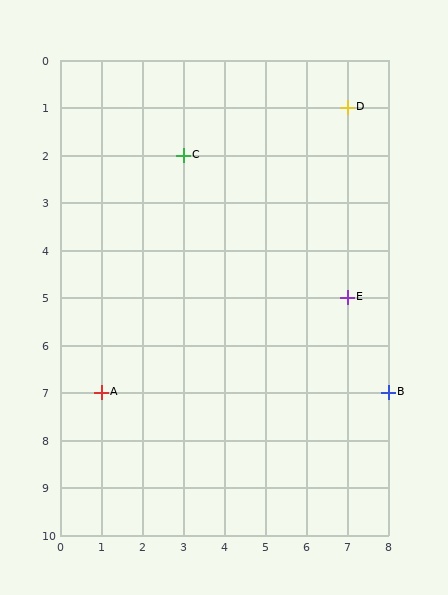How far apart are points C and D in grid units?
Points C and D are 4 columns and 1 row apart (about 4.1 grid units diagonally).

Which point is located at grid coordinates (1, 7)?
Point A is at (1, 7).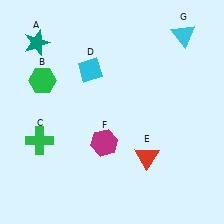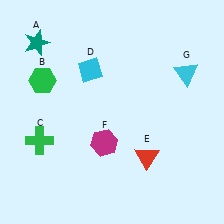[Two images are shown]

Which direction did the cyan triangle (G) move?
The cyan triangle (G) moved down.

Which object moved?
The cyan triangle (G) moved down.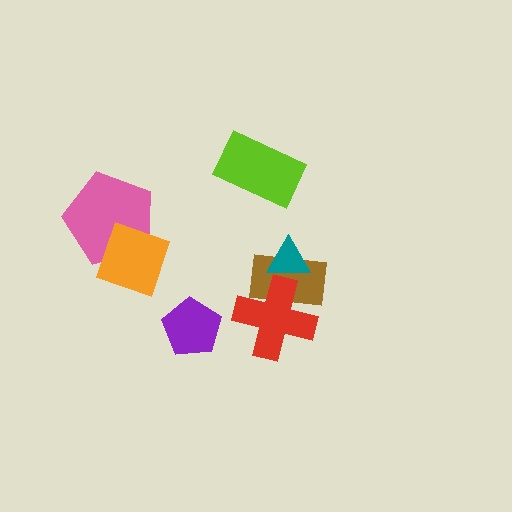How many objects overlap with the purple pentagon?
0 objects overlap with the purple pentagon.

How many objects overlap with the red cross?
2 objects overlap with the red cross.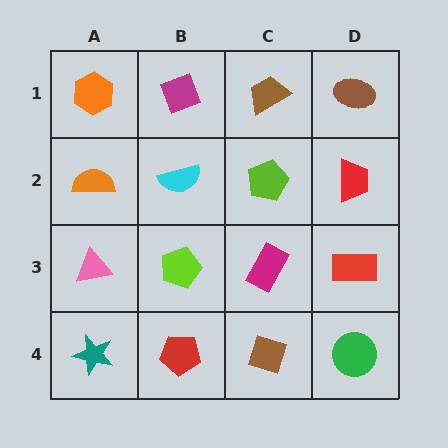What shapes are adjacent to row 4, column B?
A lime pentagon (row 3, column B), a teal star (row 4, column A), a brown diamond (row 4, column C).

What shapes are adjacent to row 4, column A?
A pink triangle (row 3, column A), a red pentagon (row 4, column B).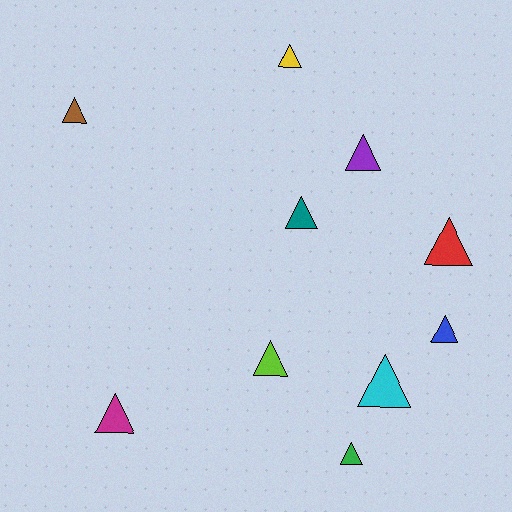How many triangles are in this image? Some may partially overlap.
There are 10 triangles.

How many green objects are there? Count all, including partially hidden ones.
There is 1 green object.